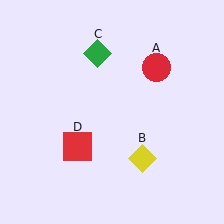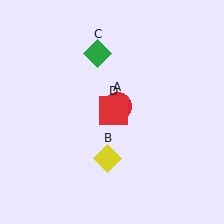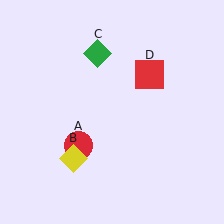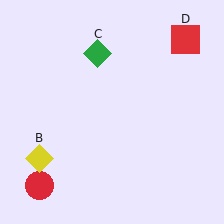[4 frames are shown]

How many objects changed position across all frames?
3 objects changed position: red circle (object A), yellow diamond (object B), red square (object D).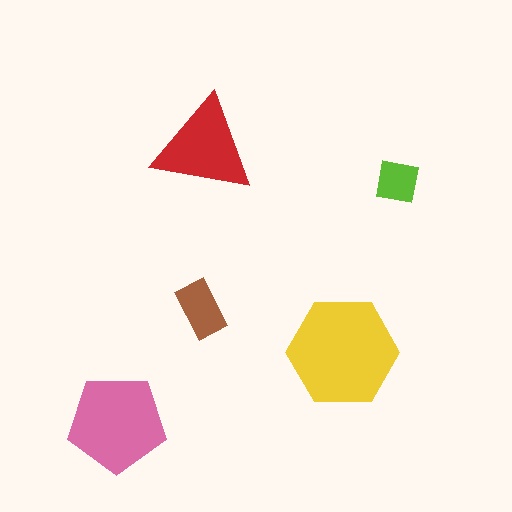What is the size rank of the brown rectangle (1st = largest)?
4th.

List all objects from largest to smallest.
The yellow hexagon, the pink pentagon, the red triangle, the brown rectangle, the lime square.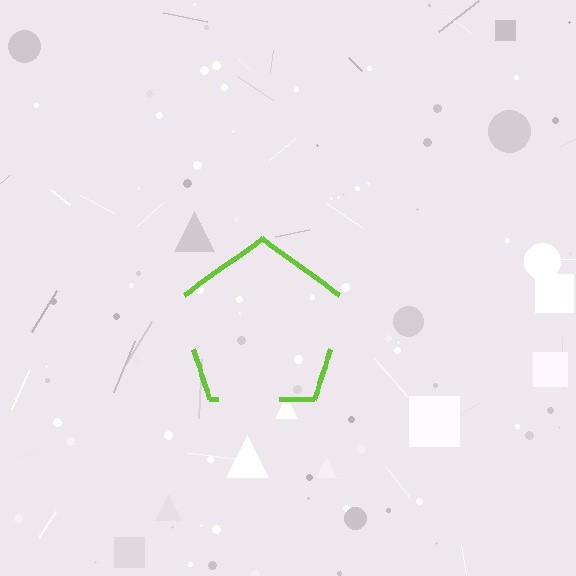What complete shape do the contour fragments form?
The contour fragments form a pentagon.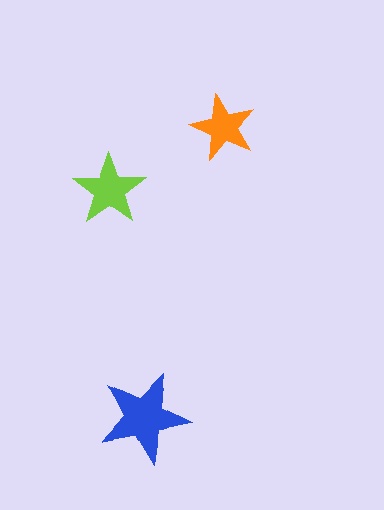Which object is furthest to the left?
The lime star is leftmost.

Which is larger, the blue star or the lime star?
The blue one.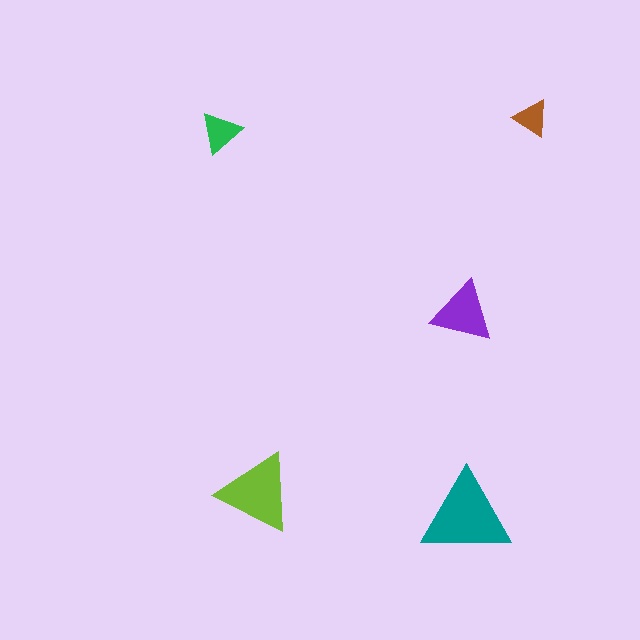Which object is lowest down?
The teal triangle is bottommost.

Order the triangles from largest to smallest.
the teal one, the lime one, the purple one, the green one, the brown one.